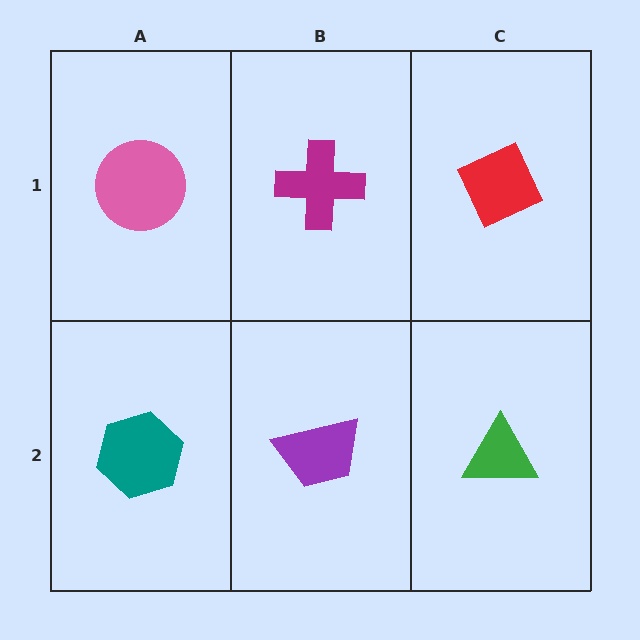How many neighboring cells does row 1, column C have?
2.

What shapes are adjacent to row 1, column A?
A teal hexagon (row 2, column A), a magenta cross (row 1, column B).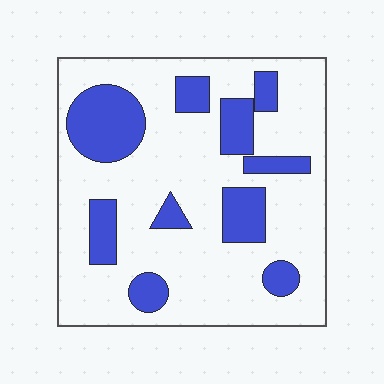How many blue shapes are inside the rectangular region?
10.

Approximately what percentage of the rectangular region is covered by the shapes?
Approximately 25%.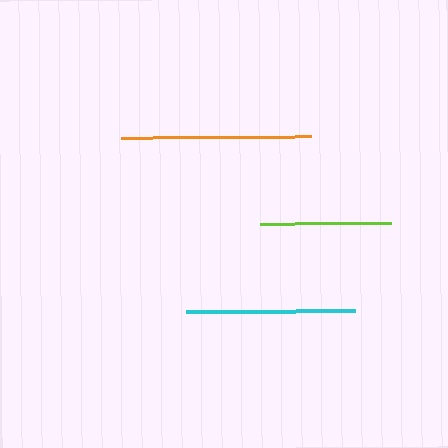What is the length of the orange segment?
The orange segment is approximately 190 pixels long.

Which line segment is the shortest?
The lime line is the shortest at approximately 131 pixels.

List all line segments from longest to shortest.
From longest to shortest: orange, cyan, lime.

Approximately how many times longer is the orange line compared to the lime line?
The orange line is approximately 1.5 times the length of the lime line.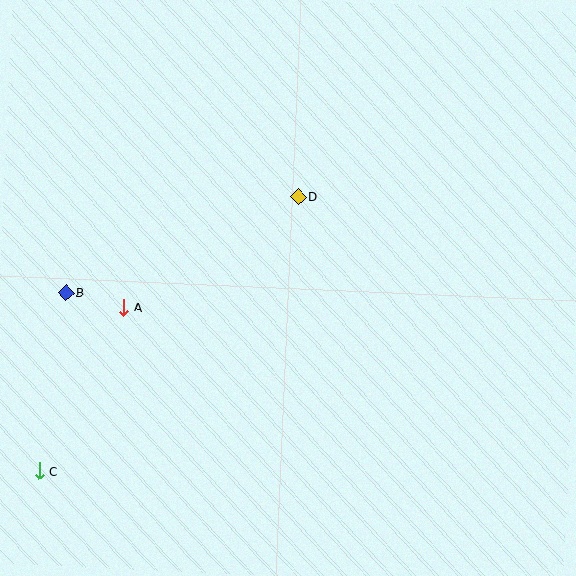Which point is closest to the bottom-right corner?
Point D is closest to the bottom-right corner.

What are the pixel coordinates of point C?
Point C is at (39, 471).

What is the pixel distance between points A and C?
The distance between A and C is 185 pixels.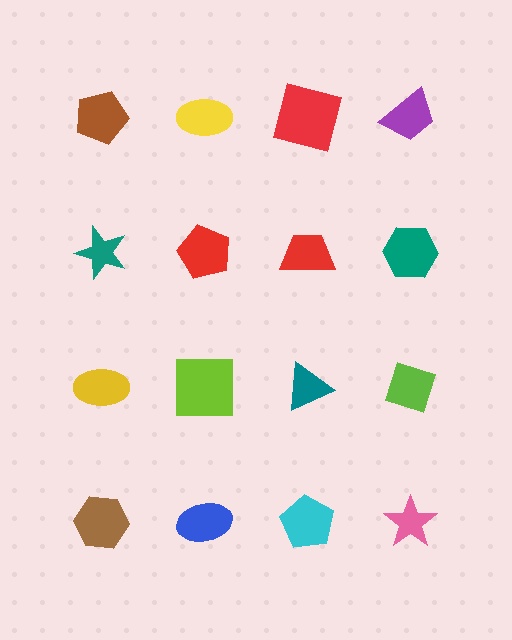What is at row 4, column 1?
A brown hexagon.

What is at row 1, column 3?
A red square.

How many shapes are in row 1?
4 shapes.